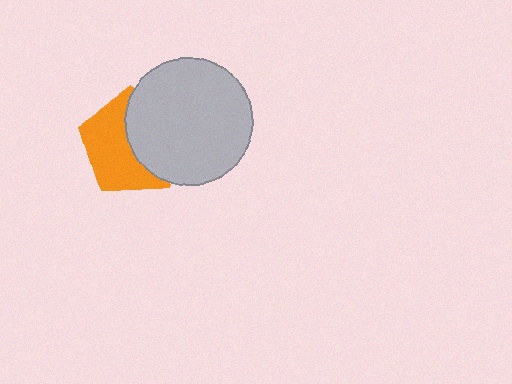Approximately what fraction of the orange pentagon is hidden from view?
Roughly 47% of the orange pentagon is hidden behind the light gray circle.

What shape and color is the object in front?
The object in front is a light gray circle.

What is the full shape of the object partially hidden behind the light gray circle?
The partially hidden object is an orange pentagon.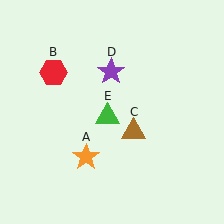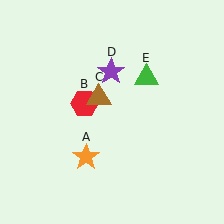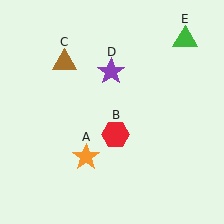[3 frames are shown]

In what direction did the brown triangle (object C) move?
The brown triangle (object C) moved up and to the left.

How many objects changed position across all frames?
3 objects changed position: red hexagon (object B), brown triangle (object C), green triangle (object E).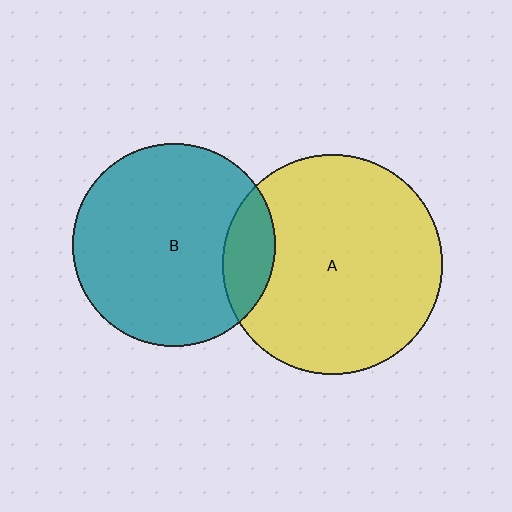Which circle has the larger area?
Circle A (yellow).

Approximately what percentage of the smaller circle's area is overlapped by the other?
Approximately 15%.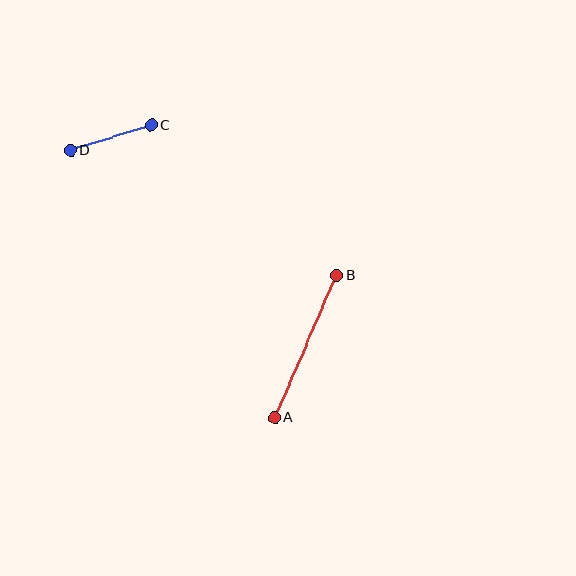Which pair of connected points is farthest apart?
Points A and B are farthest apart.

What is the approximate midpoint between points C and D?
The midpoint is at approximately (111, 138) pixels.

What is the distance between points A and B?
The distance is approximately 155 pixels.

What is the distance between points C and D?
The distance is approximately 84 pixels.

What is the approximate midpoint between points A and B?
The midpoint is at approximately (305, 347) pixels.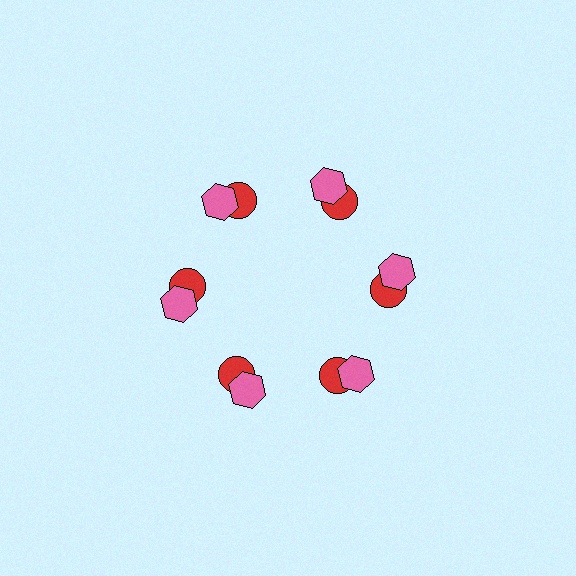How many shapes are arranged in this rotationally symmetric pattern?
There are 12 shapes, arranged in 6 groups of 2.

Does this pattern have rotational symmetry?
Yes, this pattern has 6-fold rotational symmetry. It looks the same after rotating 60 degrees around the center.